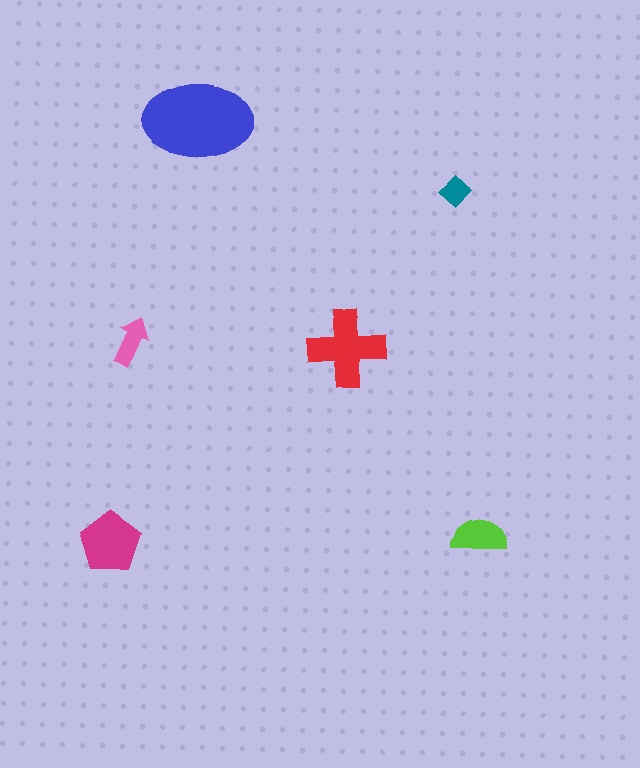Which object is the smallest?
The teal diamond.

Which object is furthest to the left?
The magenta pentagon is leftmost.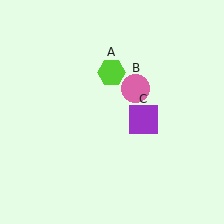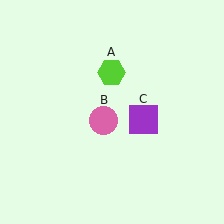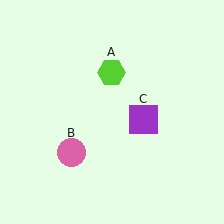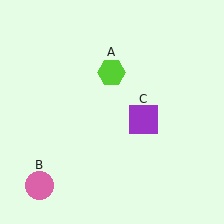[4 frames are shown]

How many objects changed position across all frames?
1 object changed position: pink circle (object B).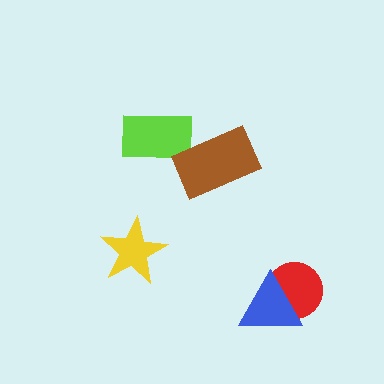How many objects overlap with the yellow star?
0 objects overlap with the yellow star.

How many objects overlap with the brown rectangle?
1 object overlaps with the brown rectangle.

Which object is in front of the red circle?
The blue triangle is in front of the red circle.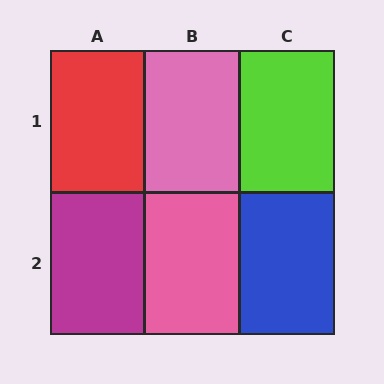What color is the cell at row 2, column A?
Magenta.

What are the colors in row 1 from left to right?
Red, pink, lime.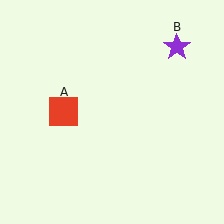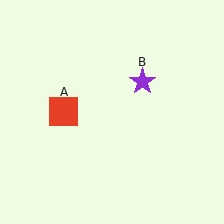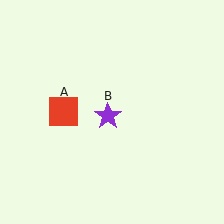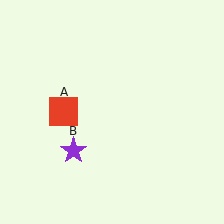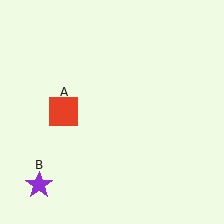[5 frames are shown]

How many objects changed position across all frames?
1 object changed position: purple star (object B).